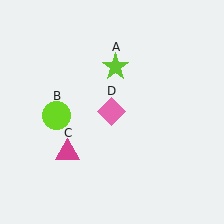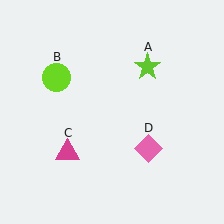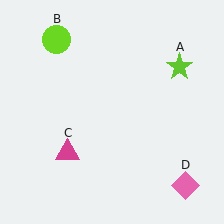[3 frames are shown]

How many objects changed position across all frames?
3 objects changed position: lime star (object A), lime circle (object B), pink diamond (object D).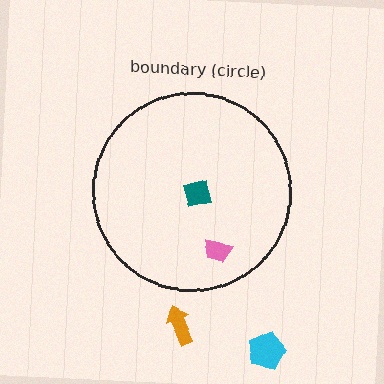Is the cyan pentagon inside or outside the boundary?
Outside.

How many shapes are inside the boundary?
2 inside, 2 outside.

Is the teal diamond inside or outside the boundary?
Inside.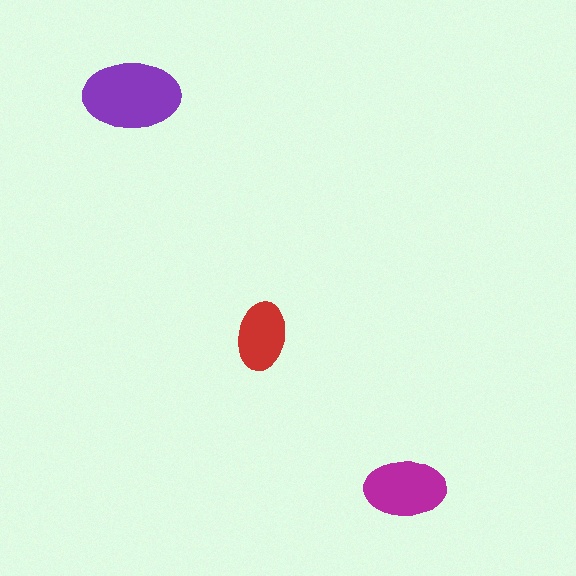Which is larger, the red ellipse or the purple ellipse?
The purple one.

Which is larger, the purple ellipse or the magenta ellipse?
The purple one.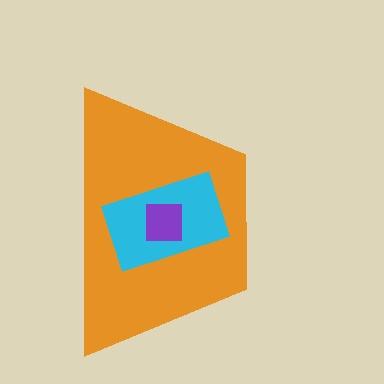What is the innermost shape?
The purple square.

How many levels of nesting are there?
3.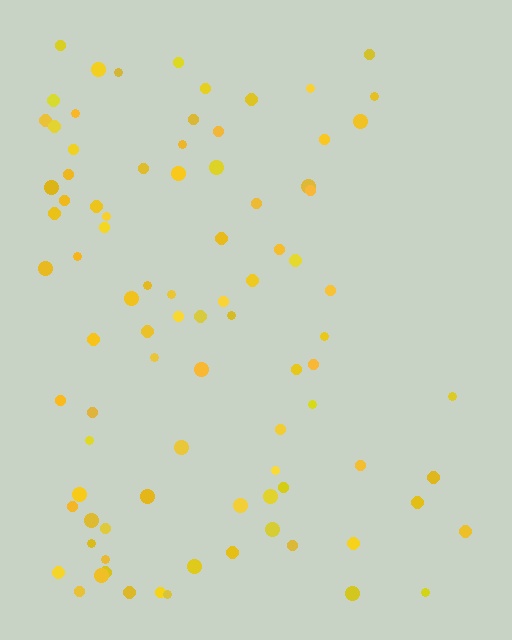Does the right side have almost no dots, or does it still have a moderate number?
Still a moderate number, just noticeably fewer than the left.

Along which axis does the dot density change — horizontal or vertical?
Horizontal.